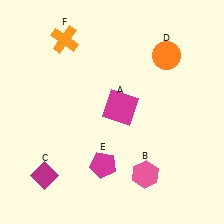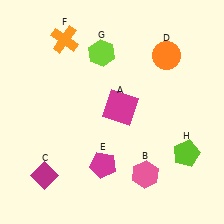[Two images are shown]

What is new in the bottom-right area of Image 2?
A lime pentagon (H) was added in the bottom-right area of Image 2.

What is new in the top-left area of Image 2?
A lime hexagon (G) was added in the top-left area of Image 2.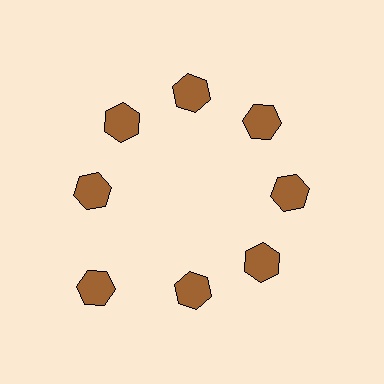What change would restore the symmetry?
The symmetry would be restored by moving it inward, back onto the ring so that all 8 hexagons sit at equal angles and equal distance from the center.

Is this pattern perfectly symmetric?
No. The 8 brown hexagons are arranged in a ring, but one element near the 8 o'clock position is pushed outward from the center, breaking the 8-fold rotational symmetry.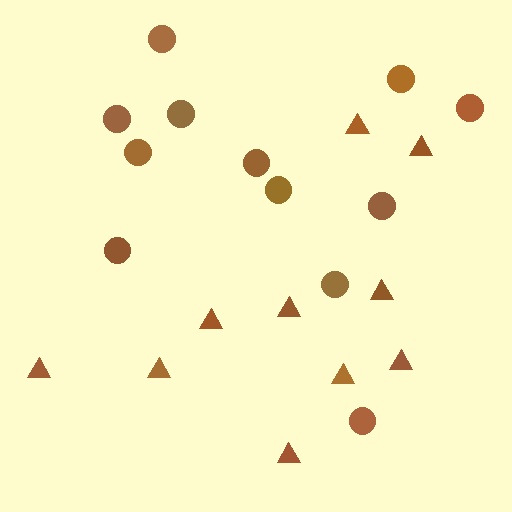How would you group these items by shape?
There are 2 groups: one group of circles (12) and one group of triangles (10).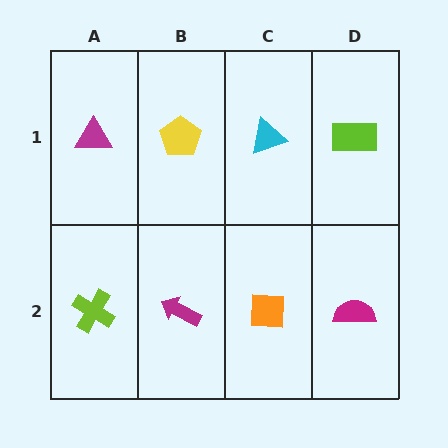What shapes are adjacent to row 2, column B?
A yellow pentagon (row 1, column B), a lime cross (row 2, column A), an orange square (row 2, column C).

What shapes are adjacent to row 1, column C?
An orange square (row 2, column C), a yellow pentagon (row 1, column B), a lime rectangle (row 1, column D).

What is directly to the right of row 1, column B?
A cyan triangle.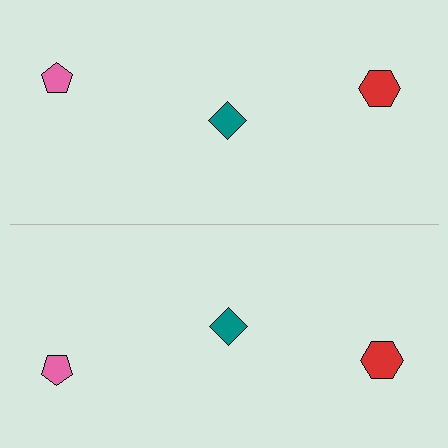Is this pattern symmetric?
Yes, this pattern has bilateral (reflection) symmetry.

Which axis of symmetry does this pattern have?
The pattern has a horizontal axis of symmetry running through the center of the image.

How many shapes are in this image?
There are 6 shapes in this image.